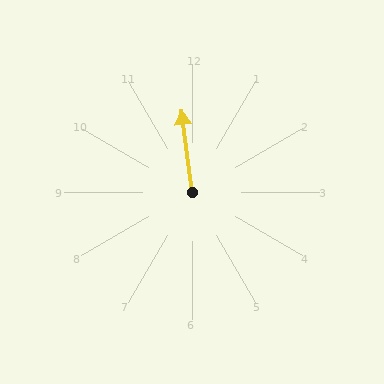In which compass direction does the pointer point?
North.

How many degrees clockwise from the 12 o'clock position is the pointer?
Approximately 352 degrees.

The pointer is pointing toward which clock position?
Roughly 12 o'clock.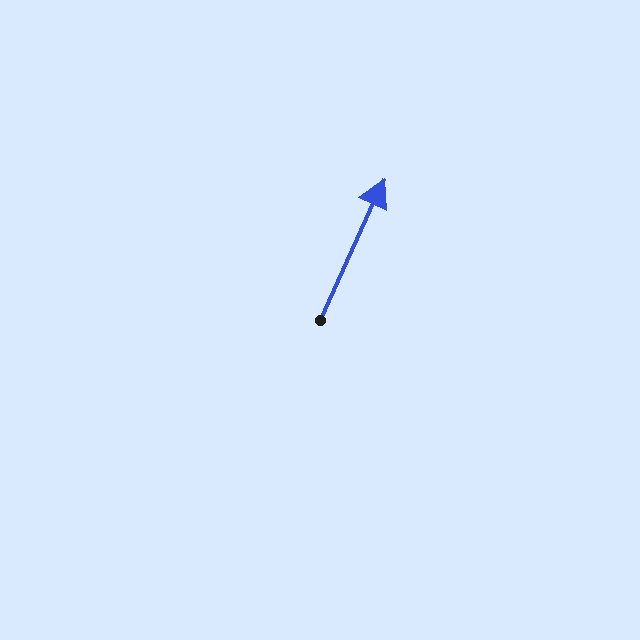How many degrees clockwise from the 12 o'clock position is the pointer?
Approximately 24 degrees.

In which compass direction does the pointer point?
Northeast.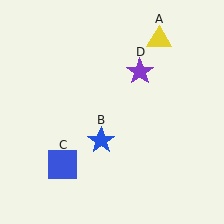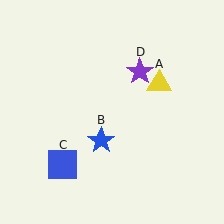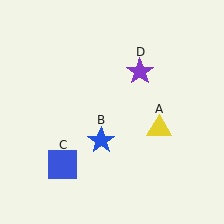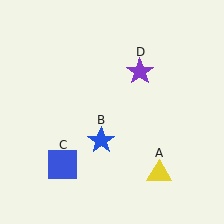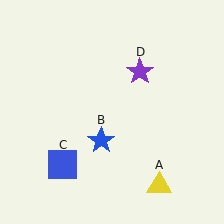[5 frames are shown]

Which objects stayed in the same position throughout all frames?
Blue star (object B) and blue square (object C) and purple star (object D) remained stationary.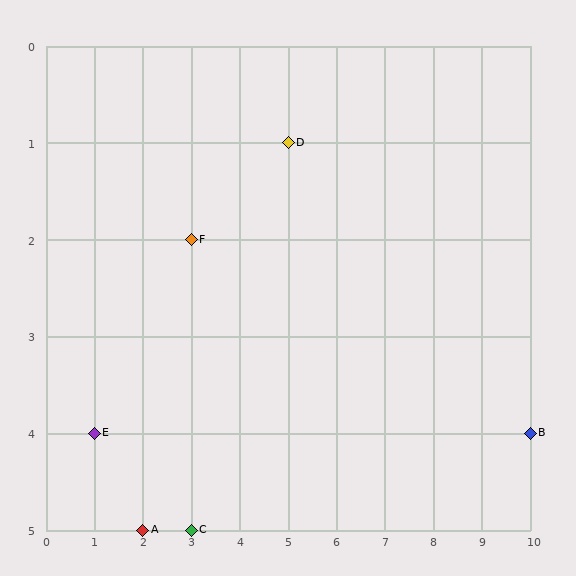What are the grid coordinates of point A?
Point A is at grid coordinates (2, 5).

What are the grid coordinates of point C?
Point C is at grid coordinates (3, 5).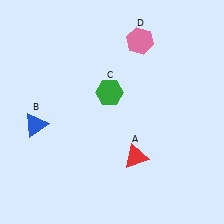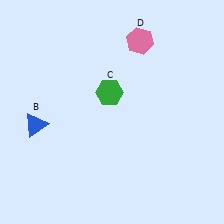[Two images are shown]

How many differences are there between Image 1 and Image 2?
There is 1 difference between the two images.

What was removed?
The red triangle (A) was removed in Image 2.